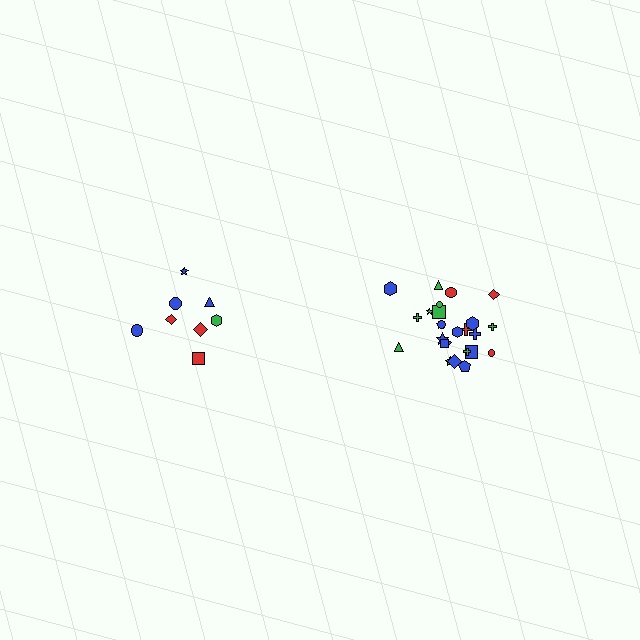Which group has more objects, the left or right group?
The right group.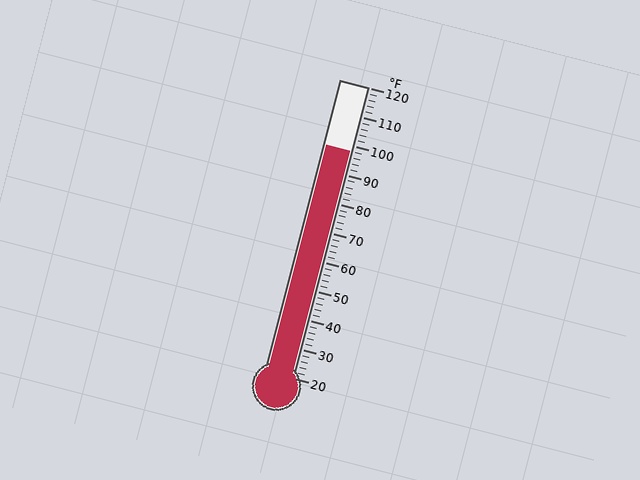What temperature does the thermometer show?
The thermometer shows approximately 98°F.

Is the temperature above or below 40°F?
The temperature is above 40°F.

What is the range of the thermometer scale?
The thermometer scale ranges from 20°F to 120°F.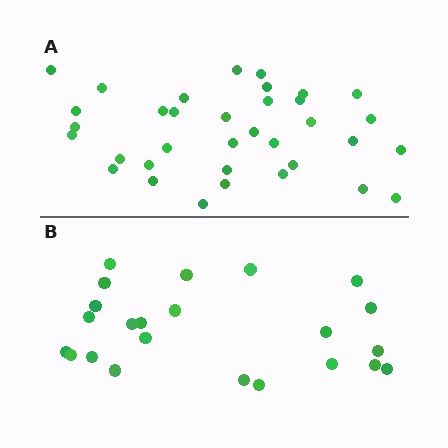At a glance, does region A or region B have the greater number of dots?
Region A (the top region) has more dots.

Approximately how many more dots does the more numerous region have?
Region A has roughly 12 or so more dots than region B.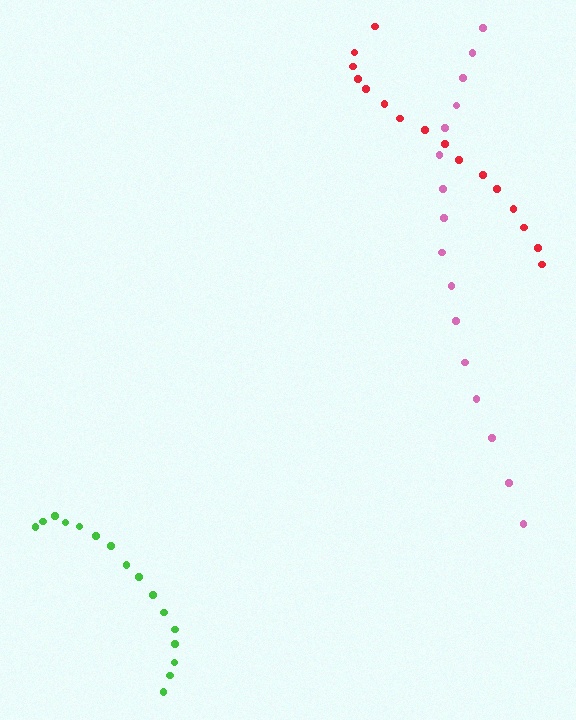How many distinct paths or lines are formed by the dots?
There are 3 distinct paths.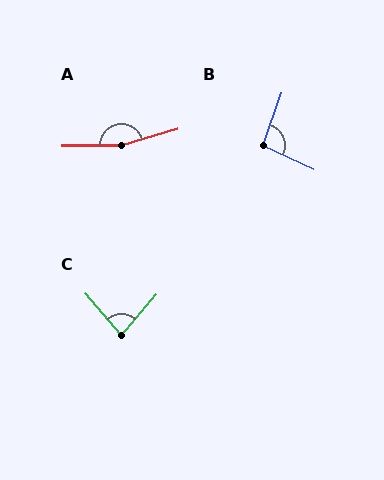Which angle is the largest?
A, at approximately 164 degrees.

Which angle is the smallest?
C, at approximately 82 degrees.